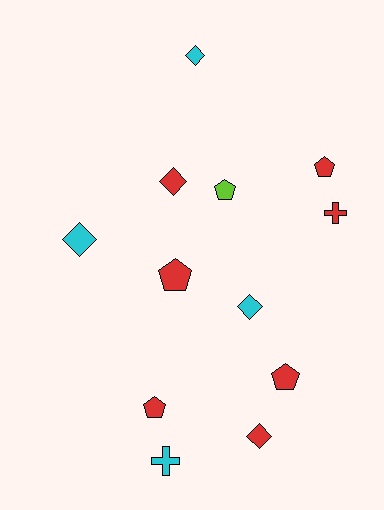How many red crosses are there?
There is 1 red cross.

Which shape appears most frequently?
Diamond, with 5 objects.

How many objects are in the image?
There are 12 objects.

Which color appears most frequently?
Red, with 7 objects.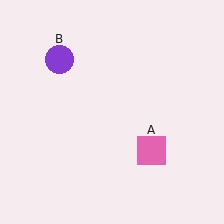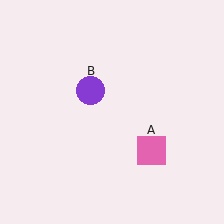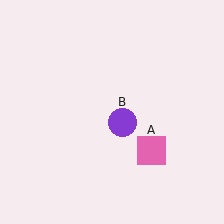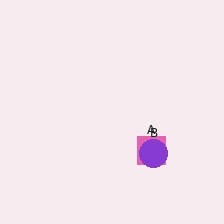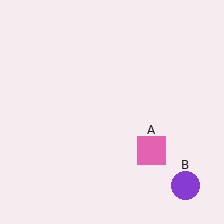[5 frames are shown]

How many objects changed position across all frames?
1 object changed position: purple circle (object B).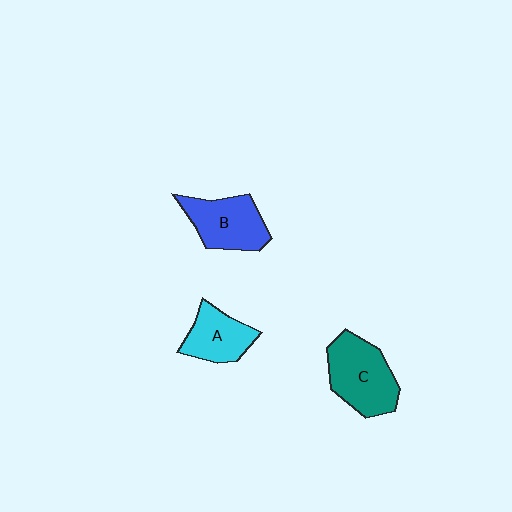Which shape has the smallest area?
Shape A (cyan).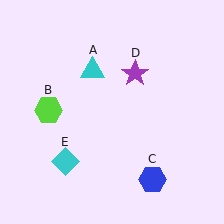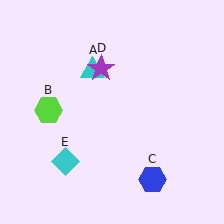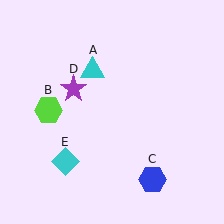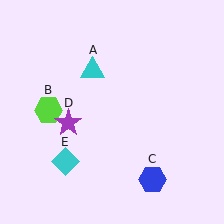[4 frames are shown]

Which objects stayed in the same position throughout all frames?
Cyan triangle (object A) and lime hexagon (object B) and blue hexagon (object C) and cyan diamond (object E) remained stationary.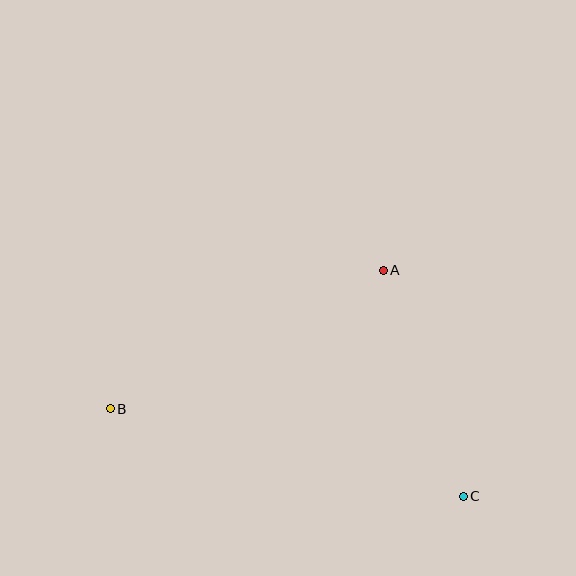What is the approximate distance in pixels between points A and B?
The distance between A and B is approximately 306 pixels.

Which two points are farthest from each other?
Points B and C are farthest from each other.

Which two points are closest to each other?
Points A and C are closest to each other.